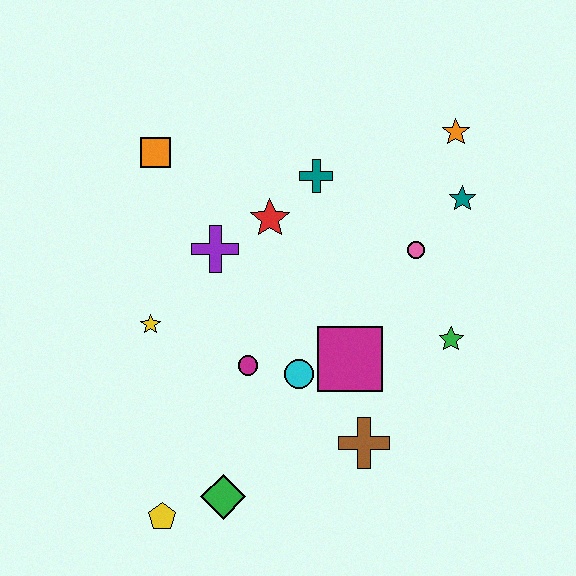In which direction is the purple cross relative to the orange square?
The purple cross is below the orange square.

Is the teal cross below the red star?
No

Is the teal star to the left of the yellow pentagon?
No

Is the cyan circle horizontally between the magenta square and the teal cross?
No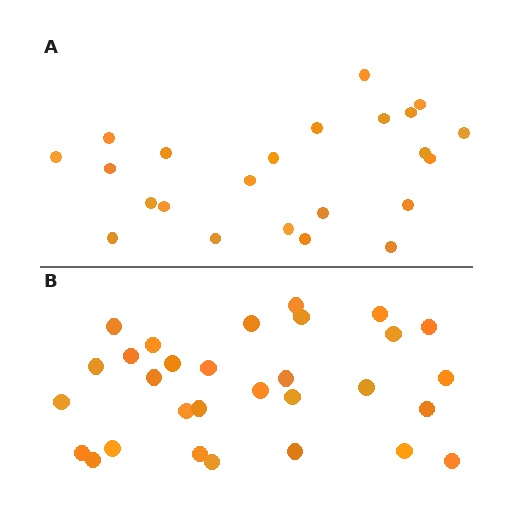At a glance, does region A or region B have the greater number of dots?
Region B (the bottom region) has more dots.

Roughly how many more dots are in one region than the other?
Region B has roughly 8 or so more dots than region A.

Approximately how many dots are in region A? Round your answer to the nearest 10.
About 20 dots. (The exact count is 23, which rounds to 20.)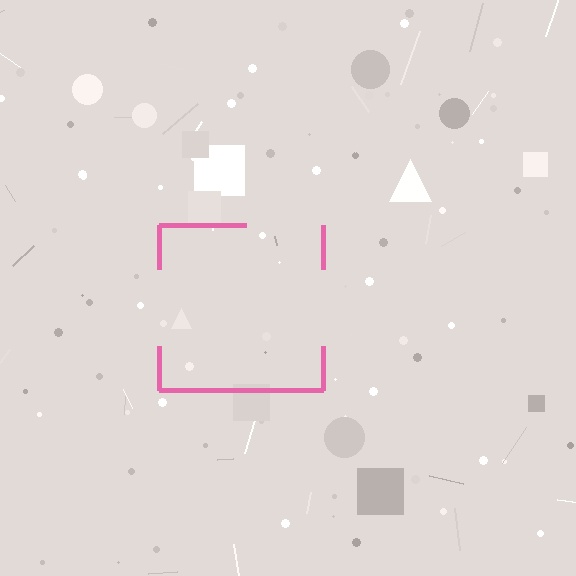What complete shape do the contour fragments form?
The contour fragments form a square.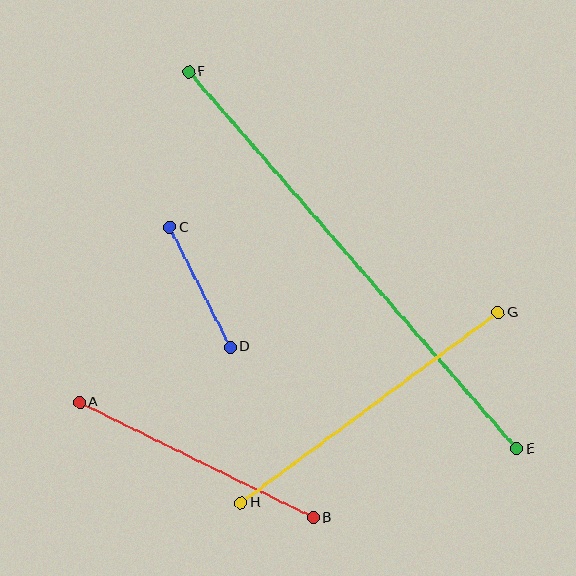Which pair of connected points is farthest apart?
Points E and F are farthest apart.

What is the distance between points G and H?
The distance is approximately 320 pixels.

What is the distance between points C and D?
The distance is approximately 134 pixels.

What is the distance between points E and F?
The distance is approximately 500 pixels.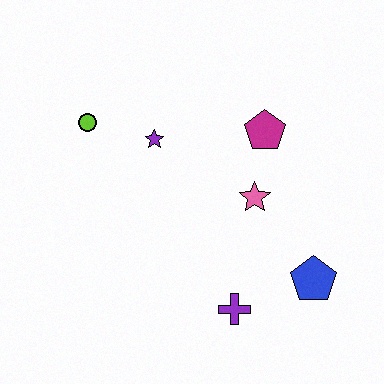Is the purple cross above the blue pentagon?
No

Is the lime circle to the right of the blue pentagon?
No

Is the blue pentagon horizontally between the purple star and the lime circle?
No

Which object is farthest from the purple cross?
The lime circle is farthest from the purple cross.